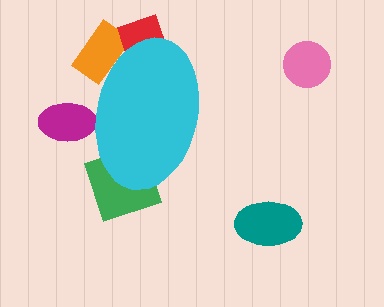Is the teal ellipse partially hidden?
No, the teal ellipse is fully visible.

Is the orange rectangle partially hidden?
Yes, the orange rectangle is partially hidden behind the cyan ellipse.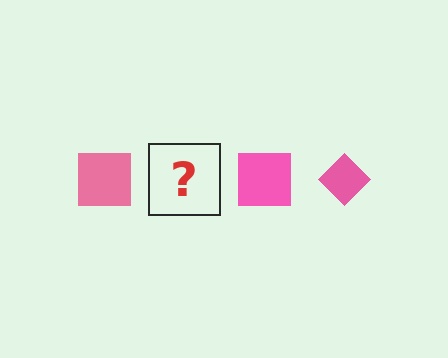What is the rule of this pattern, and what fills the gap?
The rule is that the pattern cycles through square, diamond shapes in pink. The gap should be filled with a pink diamond.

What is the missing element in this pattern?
The missing element is a pink diamond.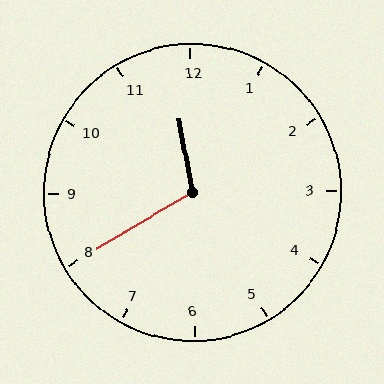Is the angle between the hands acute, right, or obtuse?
It is obtuse.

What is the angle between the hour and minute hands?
Approximately 110 degrees.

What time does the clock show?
11:40.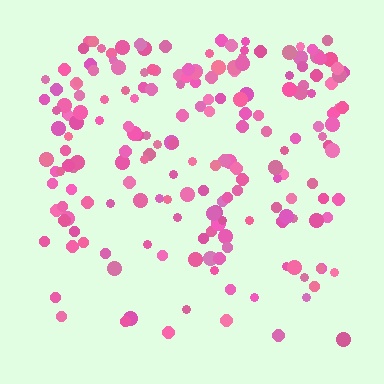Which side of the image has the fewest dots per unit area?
The bottom.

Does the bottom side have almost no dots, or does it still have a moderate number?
Still a moderate number, just noticeably fewer than the top.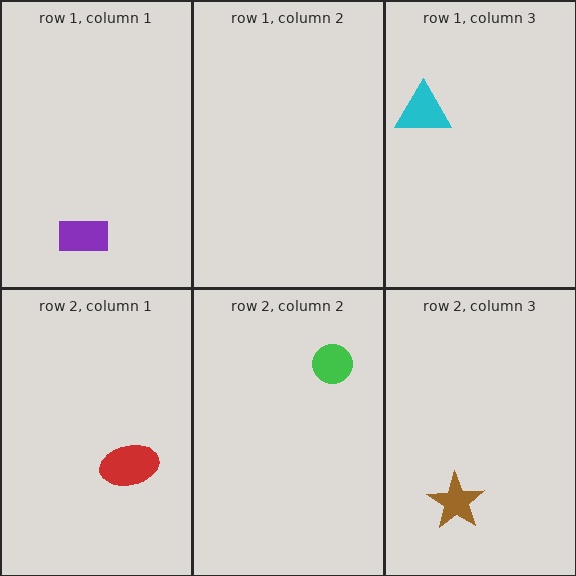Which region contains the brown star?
The row 2, column 3 region.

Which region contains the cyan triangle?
The row 1, column 3 region.